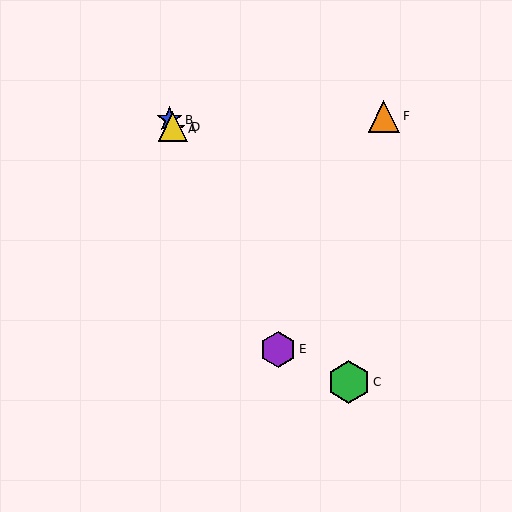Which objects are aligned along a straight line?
Objects A, B, D, E are aligned along a straight line.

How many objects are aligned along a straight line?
4 objects (A, B, D, E) are aligned along a straight line.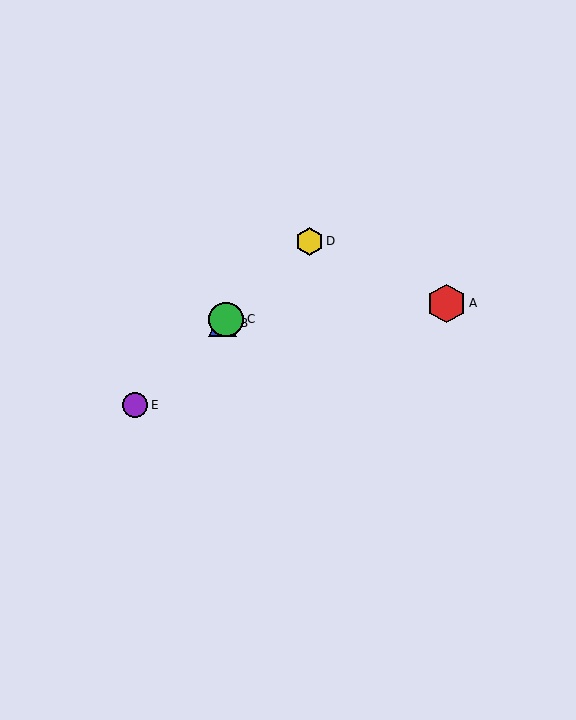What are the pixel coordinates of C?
Object C is at (226, 319).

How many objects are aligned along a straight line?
4 objects (B, C, D, E) are aligned along a straight line.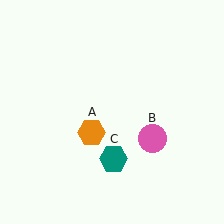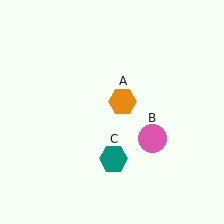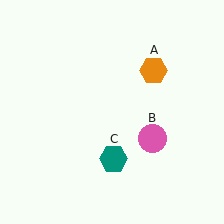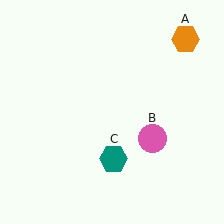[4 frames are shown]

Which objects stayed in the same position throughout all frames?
Pink circle (object B) and teal hexagon (object C) remained stationary.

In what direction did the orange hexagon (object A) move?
The orange hexagon (object A) moved up and to the right.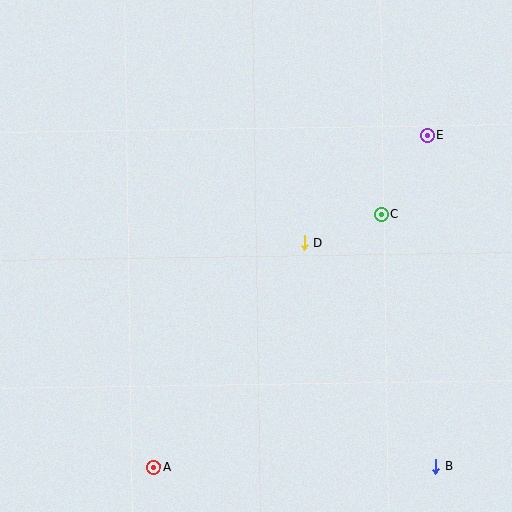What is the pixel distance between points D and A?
The distance between D and A is 270 pixels.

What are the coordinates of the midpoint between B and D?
The midpoint between B and D is at (370, 355).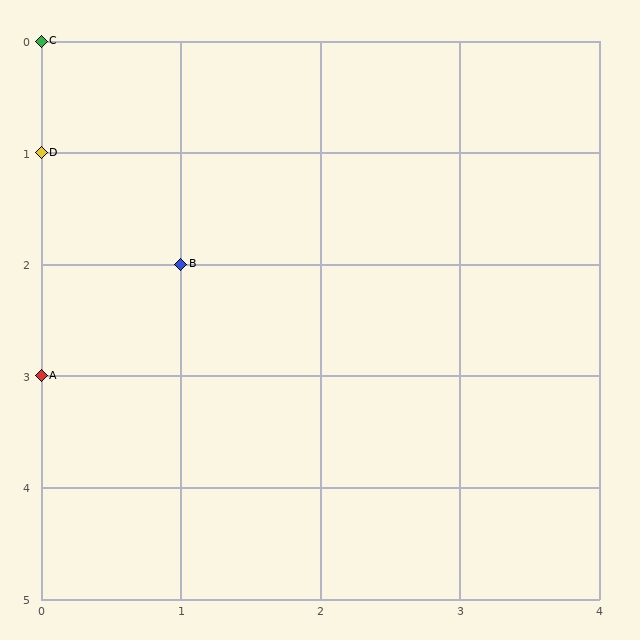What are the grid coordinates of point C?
Point C is at grid coordinates (0, 0).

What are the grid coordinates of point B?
Point B is at grid coordinates (1, 2).